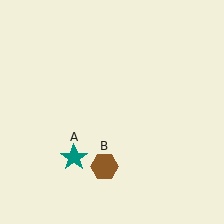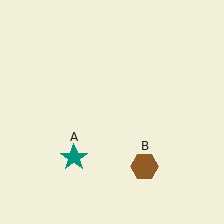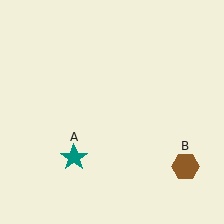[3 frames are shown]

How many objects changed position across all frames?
1 object changed position: brown hexagon (object B).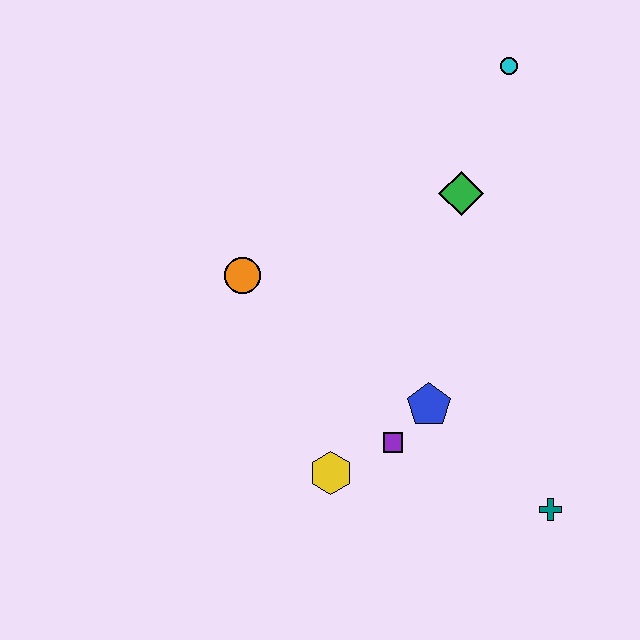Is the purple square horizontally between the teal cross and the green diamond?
No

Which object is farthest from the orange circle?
The teal cross is farthest from the orange circle.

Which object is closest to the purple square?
The blue pentagon is closest to the purple square.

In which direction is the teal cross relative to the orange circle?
The teal cross is to the right of the orange circle.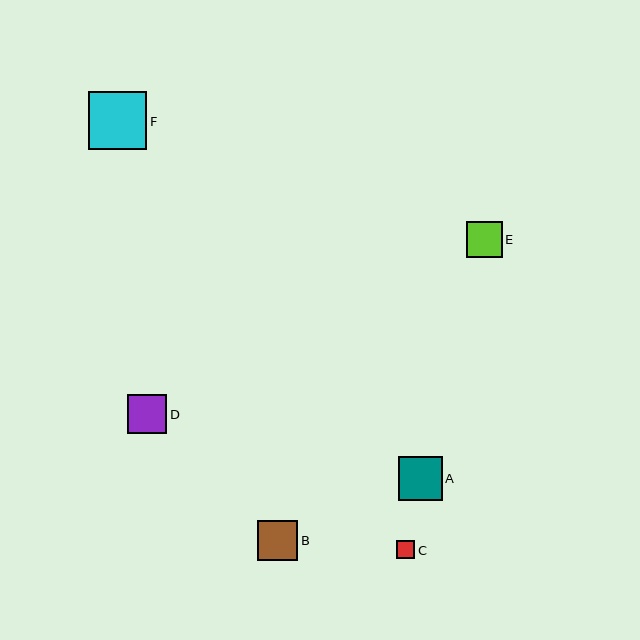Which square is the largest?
Square F is the largest with a size of approximately 58 pixels.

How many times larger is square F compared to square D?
Square F is approximately 1.5 times the size of square D.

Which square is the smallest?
Square C is the smallest with a size of approximately 18 pixels.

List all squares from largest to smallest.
From largest to smallest: F, A, B, D, E, C.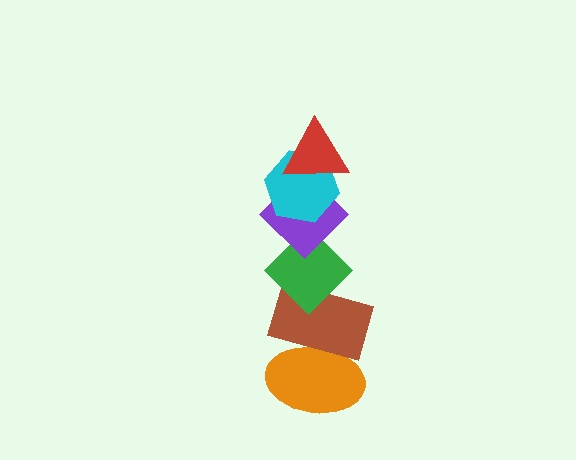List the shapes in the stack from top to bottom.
From top to bottom: the red triangle, the cyan hexagon, the purple diamond, the green diamond, the brown rectangle, the orange ellipse.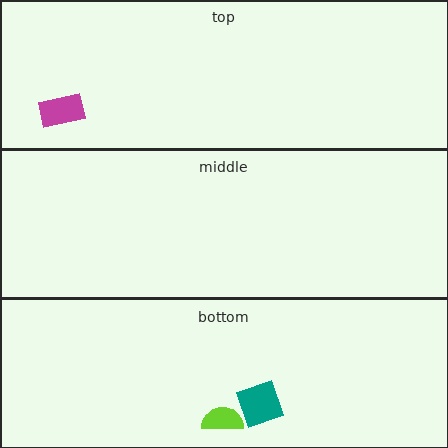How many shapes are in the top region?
1.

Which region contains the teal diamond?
The bottom region.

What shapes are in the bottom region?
The lime semicircle, the teal diamond.